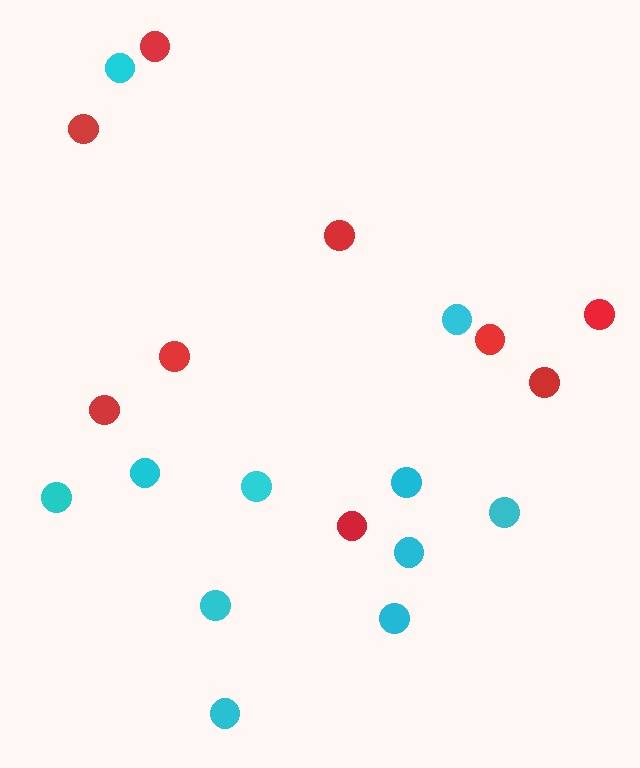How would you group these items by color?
There are 2 groups: one group of cyan circles (11) and one group of red circles (9).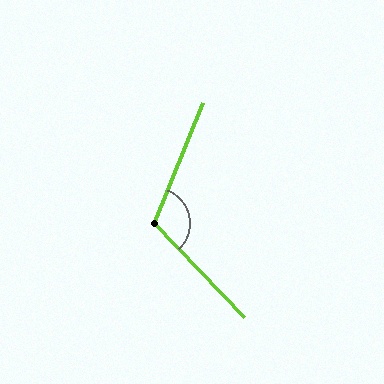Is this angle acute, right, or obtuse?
It is obtuse.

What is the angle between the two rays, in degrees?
Approximately 114 degrees.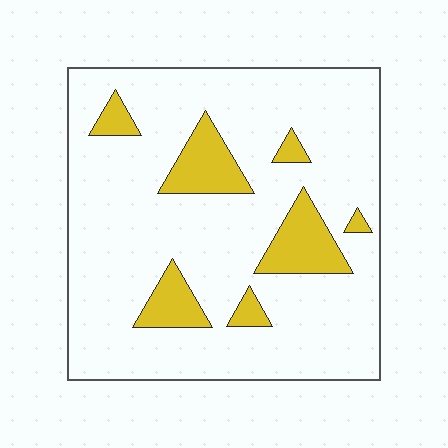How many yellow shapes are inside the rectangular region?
7.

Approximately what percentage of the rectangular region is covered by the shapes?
Approximately 15%.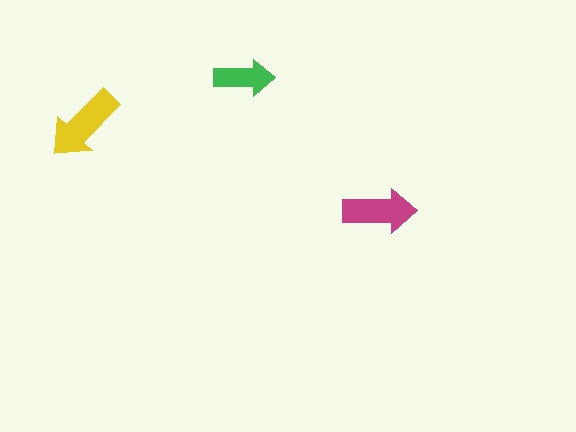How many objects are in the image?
There are 3 objects in the image.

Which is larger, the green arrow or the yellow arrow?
The yellow one.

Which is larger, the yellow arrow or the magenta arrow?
The yellow one.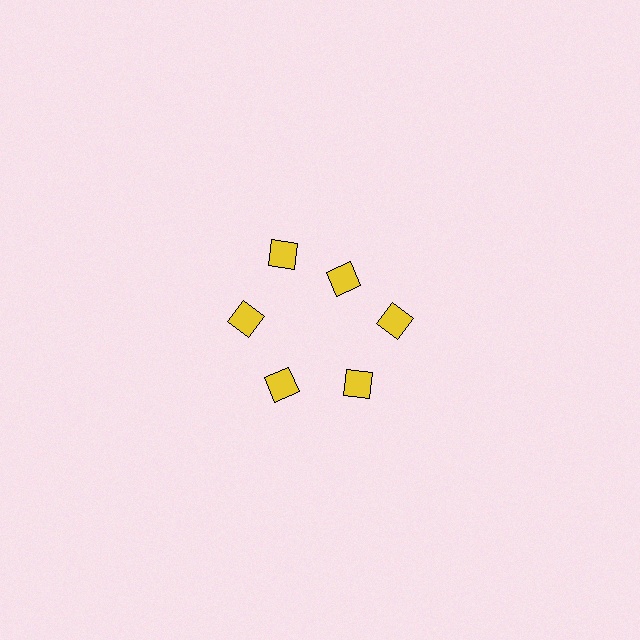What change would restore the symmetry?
The symmetry would be restored by moving it outward, back onto the ring so that all 6 diamonds sit at equal angles and equal distance from the center.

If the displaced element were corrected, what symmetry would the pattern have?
It would have 6-fold rotational symmetry — the pattern would map onto itself every 60 degrees.